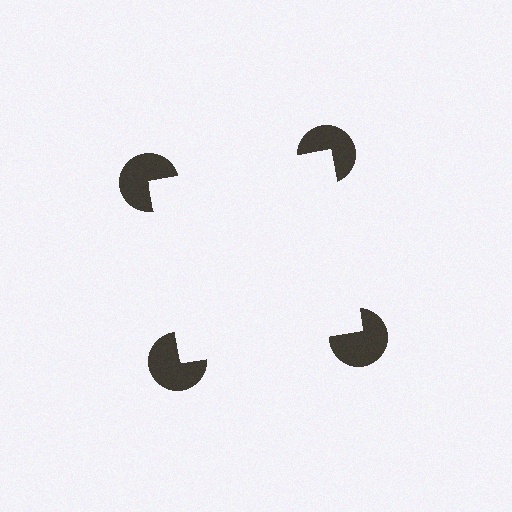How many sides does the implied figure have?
4 sides.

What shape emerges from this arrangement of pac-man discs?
An illusory square — its edges are inferred from the aligned wedge cuts in the pac-man discs, not physically drawn.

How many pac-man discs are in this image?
There are 4 — one at each vertex of the illusory square.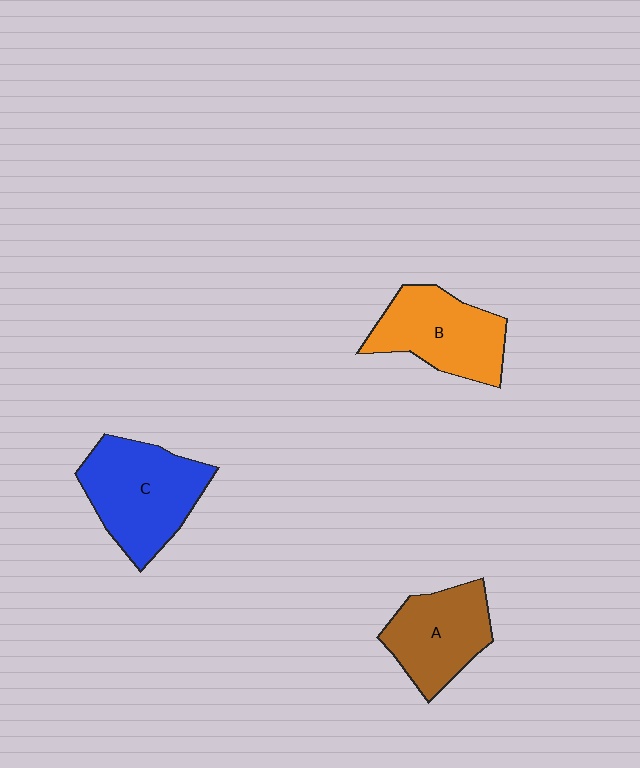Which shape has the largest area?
Shape C (blue).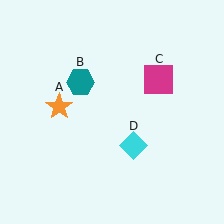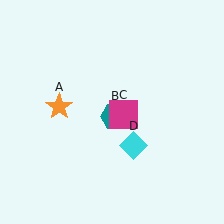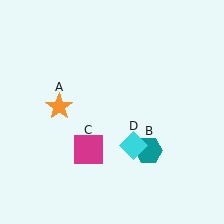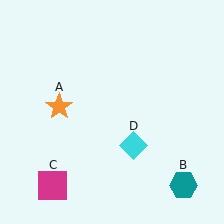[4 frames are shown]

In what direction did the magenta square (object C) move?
The magenta square (object C) moved down and to the left.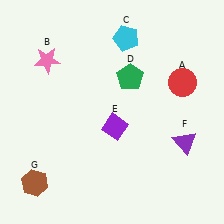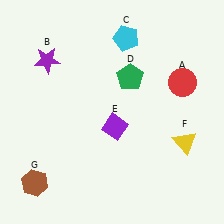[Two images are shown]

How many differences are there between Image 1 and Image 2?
There are 2 differences between the two images.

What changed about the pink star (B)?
In Image 1, B is pink. In Image 2, it changed to purple.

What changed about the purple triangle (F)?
In Image 1, F is purple. In Image 2, it changed to yellow.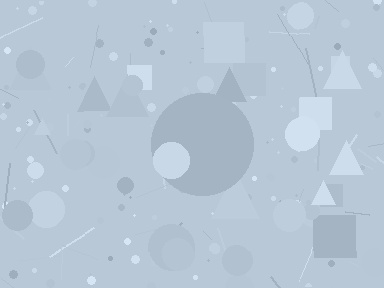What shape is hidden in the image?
A circle is hidden in the image.